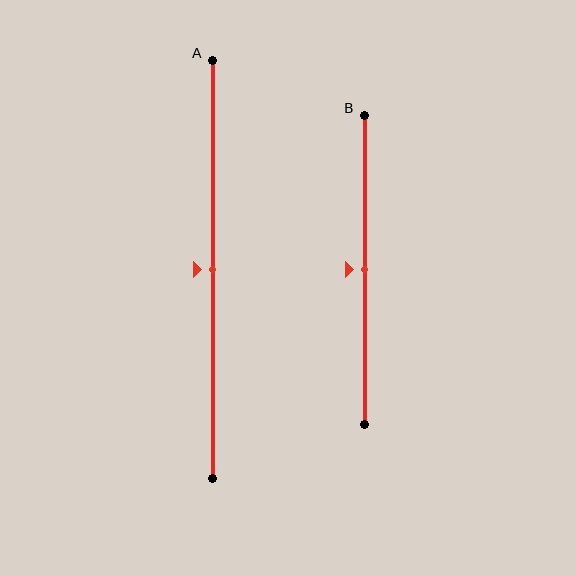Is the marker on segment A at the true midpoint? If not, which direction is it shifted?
Yes, the marker on segment A is at the true midpoint.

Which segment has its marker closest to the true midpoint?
Segment A has its marker closest to the true midpoint.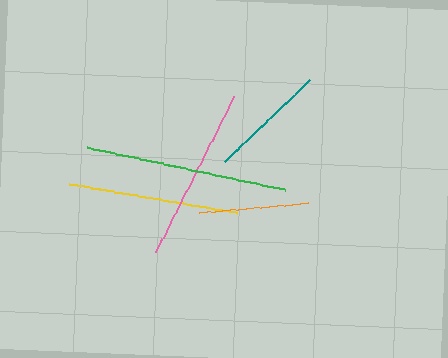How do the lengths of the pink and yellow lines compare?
The pink and yellow lines are approximately the same length.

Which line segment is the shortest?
The orange line is the shortest at approximately 111 pixels.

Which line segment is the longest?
The green line is the longest at approximately 202 pixels.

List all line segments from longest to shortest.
From longest to shortest: green, pink, yellow, teal, orange.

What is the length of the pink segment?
The pink segment is approximately 174 pixels long.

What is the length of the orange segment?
The orange segment is approximately 111 pixels long.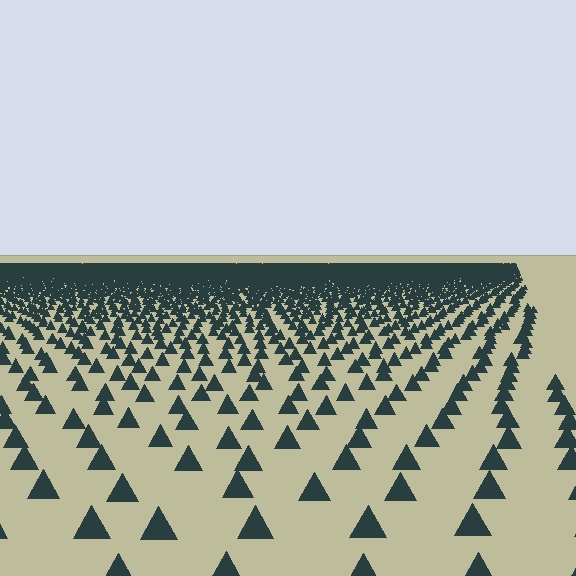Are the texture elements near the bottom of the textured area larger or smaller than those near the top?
Larger. Near the bottom, elements are closer to the viewer and appear at a bigger on-screen size.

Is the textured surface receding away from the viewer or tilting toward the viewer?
The surface is receding away from the viewer. Texture elements get smaller and denser toward the top.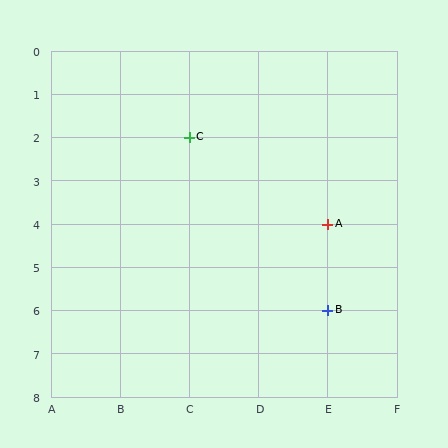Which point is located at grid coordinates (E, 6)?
Point B is at (E, 6).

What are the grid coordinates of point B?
Point B is at grid coordinates (E, 6).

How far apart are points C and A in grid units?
Points C and A are 2 columns and 2 rows apart (about 2.8 grid units diagonally).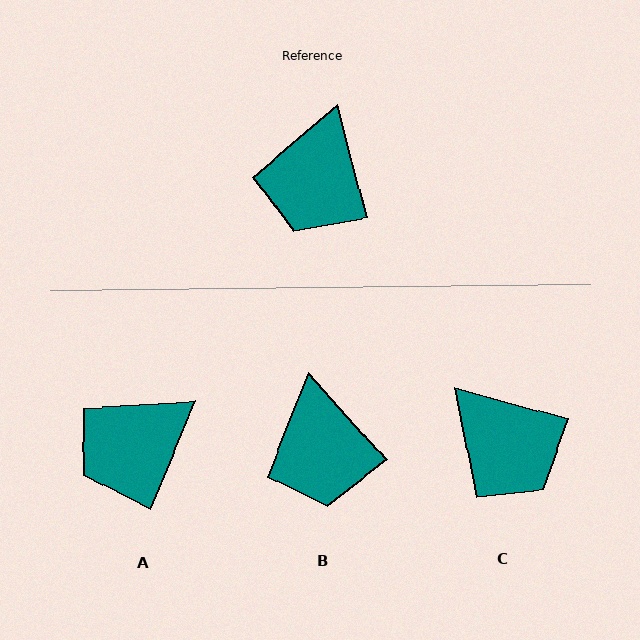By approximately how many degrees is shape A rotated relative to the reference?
Approximately 37 degrees clockwise.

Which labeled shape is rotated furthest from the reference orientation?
C, about 60 degrees away.